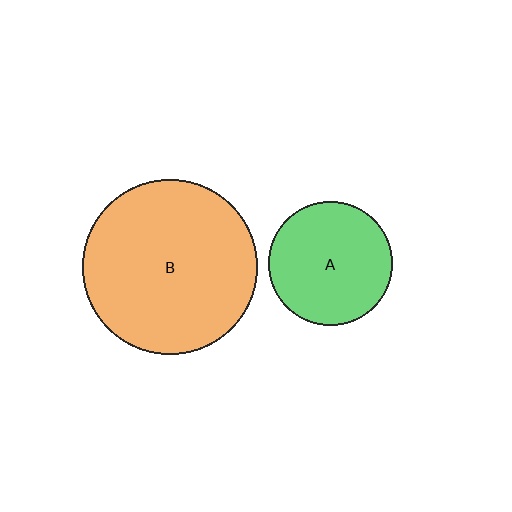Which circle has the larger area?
Circle B (orange).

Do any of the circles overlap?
No, none of the circles overlap.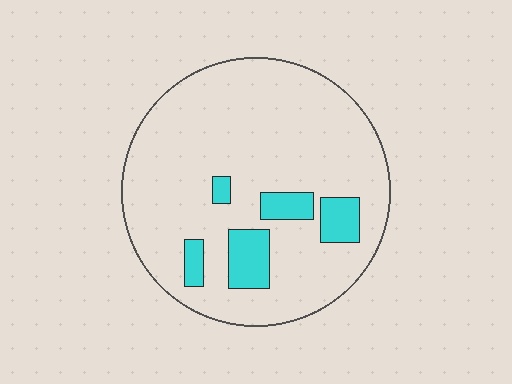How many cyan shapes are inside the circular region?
5.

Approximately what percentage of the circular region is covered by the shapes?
Approximately 15%.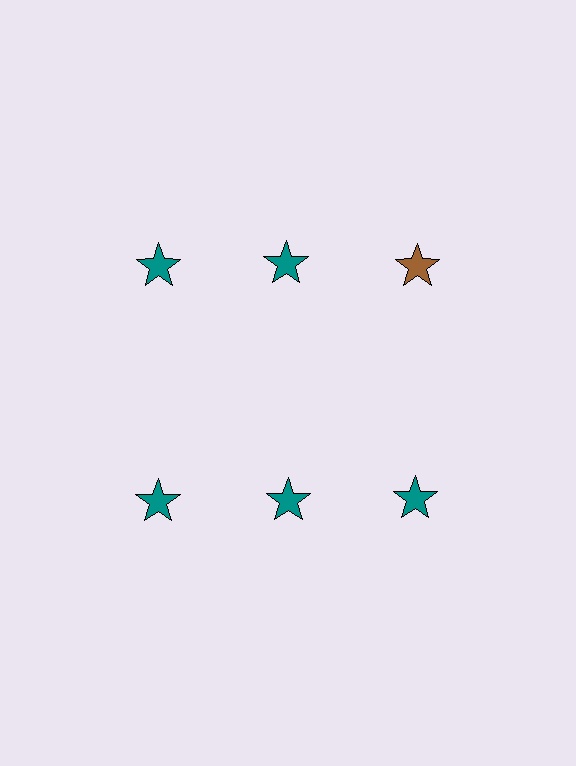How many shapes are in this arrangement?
There are 6 shapes arranged in a grid pattern.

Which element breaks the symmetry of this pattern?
The brown star in the top row, center column breaks the symmetry. All other shapes are teal stars.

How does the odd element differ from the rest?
It has a different color: brown instead of teal.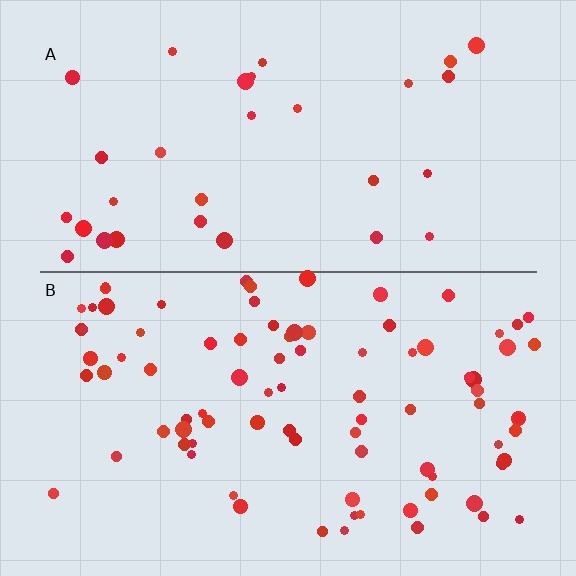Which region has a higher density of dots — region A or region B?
B (the bottom).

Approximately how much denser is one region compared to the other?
Approximately 2.8× — region B over region A.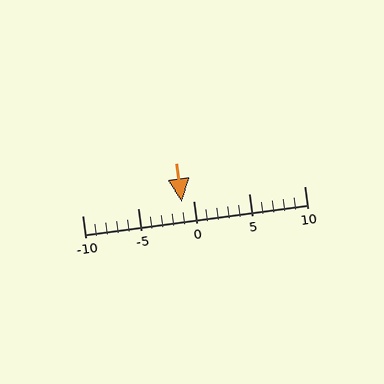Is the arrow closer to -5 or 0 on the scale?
The arrow is closer to 0.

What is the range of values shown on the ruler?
The ruler shows values from -10 to 10.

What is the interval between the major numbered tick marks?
The major tick marks are spaced 5 units apart.